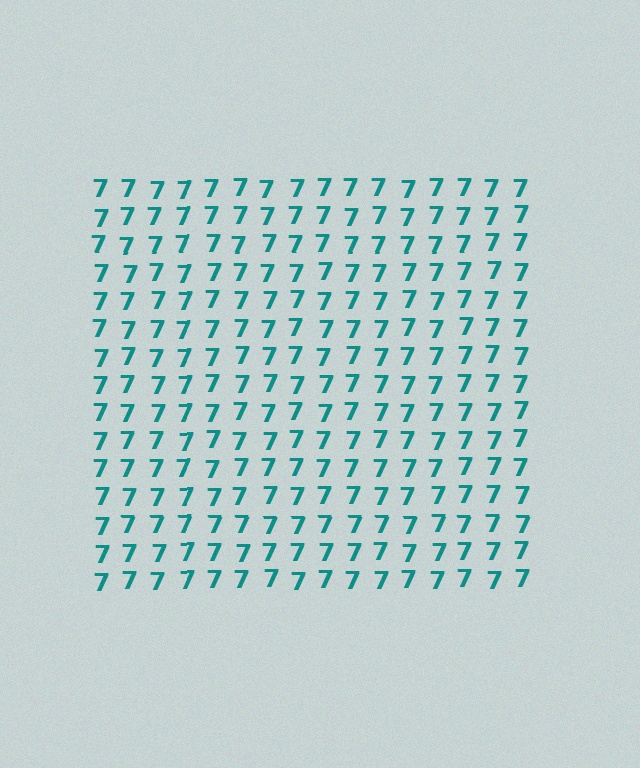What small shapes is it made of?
It is made of small digit 7's.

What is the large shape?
The large shape is a square.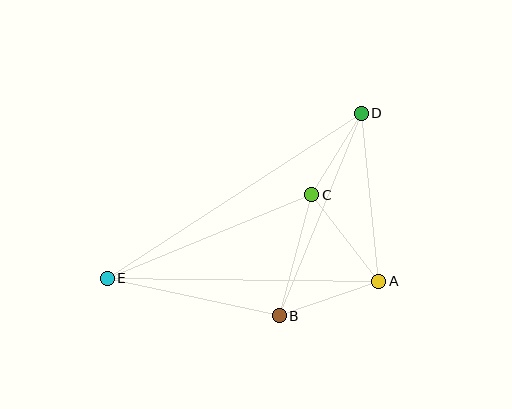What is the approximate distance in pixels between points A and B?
The distance between A and B is approximately 105 pixels.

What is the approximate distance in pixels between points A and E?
The distance between A and E is approximately 272 pixels.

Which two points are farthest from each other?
Points D and E are farthest from each other.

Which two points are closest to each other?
Points C and D are closest to each other.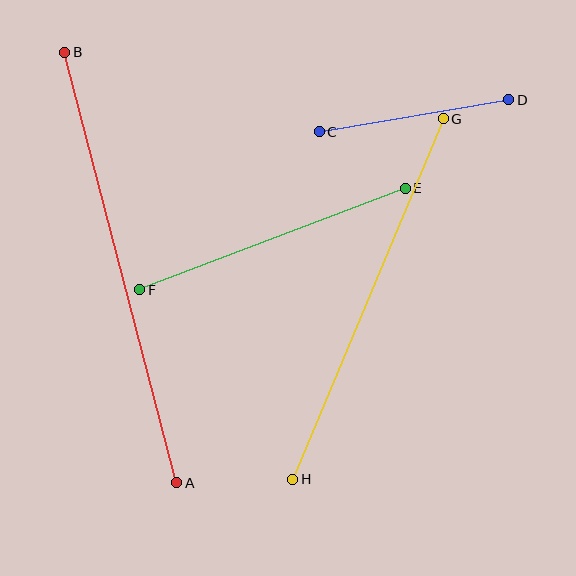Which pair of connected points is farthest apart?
Points A and B are farthest apart.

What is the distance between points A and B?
The distance is approximately 445 pixels.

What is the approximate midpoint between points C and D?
The midpoint is at approximately (414, 116) pixels.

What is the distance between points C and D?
The distance is approximately 192 pixels.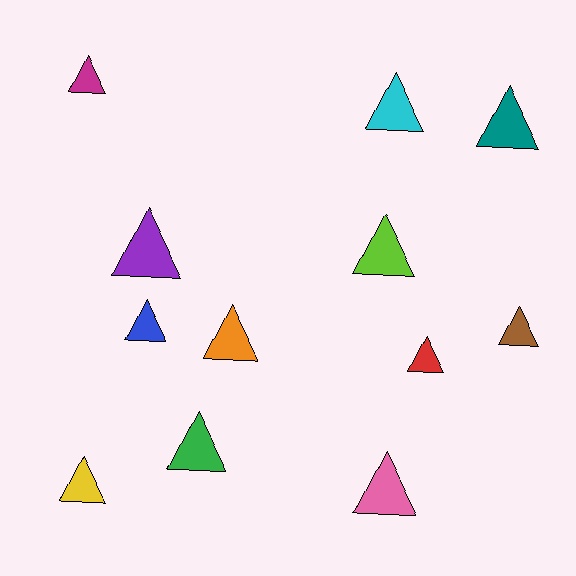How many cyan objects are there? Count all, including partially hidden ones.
There is 1 cyan object.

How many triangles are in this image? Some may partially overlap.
There are 12 triangles.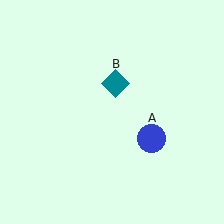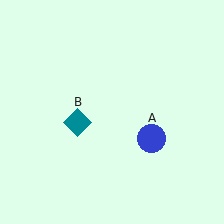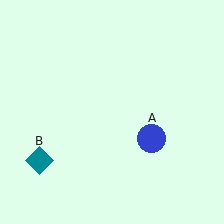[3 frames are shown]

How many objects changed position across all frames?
1 object changed position: teal diamond (object B).